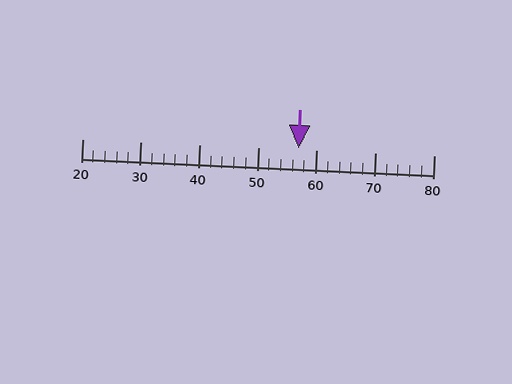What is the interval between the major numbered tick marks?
The major tick marks are spaced 10 units apart.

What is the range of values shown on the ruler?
The ruler shows values from 20 to 80.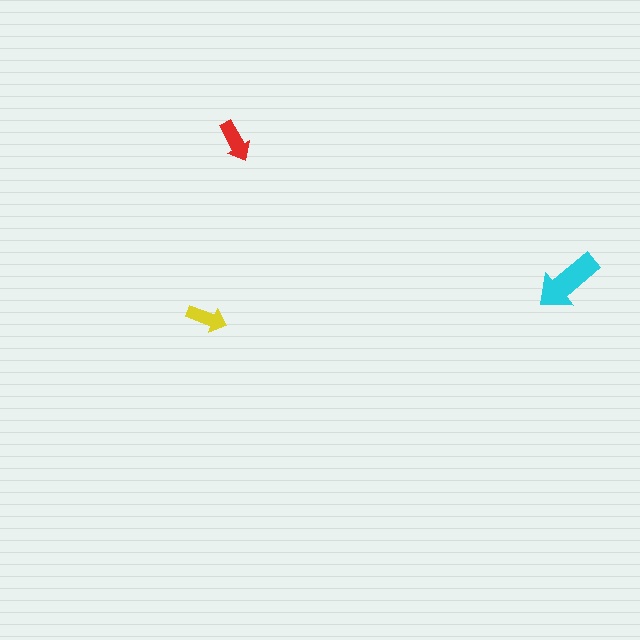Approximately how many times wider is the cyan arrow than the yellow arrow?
About 1.5 times wider.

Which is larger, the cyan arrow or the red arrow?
The cyan one.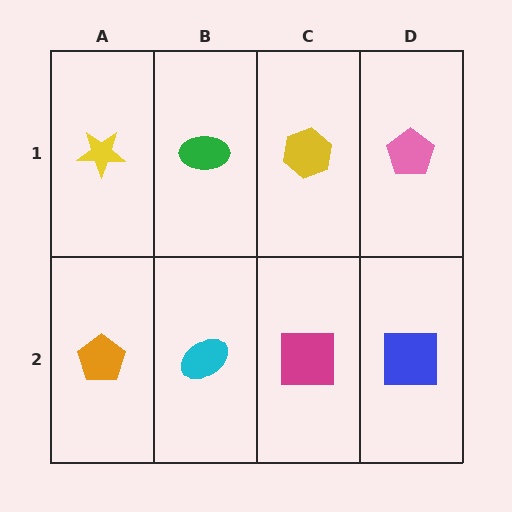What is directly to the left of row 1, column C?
A green ellipse.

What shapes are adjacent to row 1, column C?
A magenta square (row 2, column C), a green ellipse (row 1, column B), a pink pentagon (row 1, column D).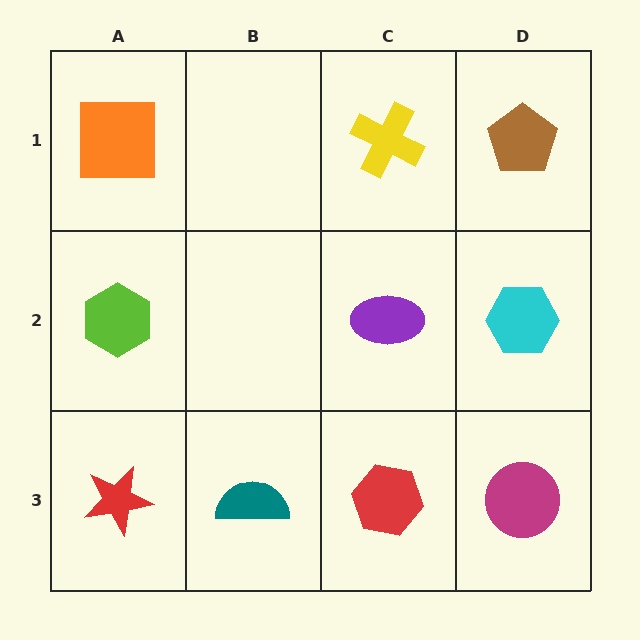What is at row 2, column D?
A cyan hexagon.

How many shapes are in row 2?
3 shapes.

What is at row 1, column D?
A brown pentagon.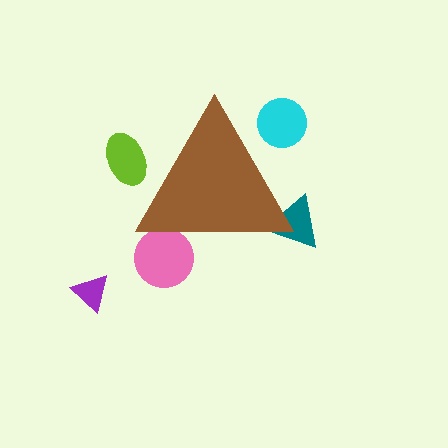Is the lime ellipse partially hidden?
Yes, the lime ellipse is partially hidden behind the brown triangle.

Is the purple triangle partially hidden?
No, the purple triangle is fully visible.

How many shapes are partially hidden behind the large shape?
4 shapes are partially hidden.